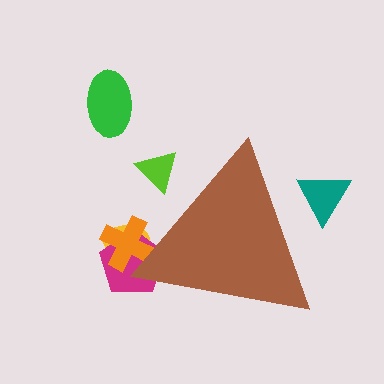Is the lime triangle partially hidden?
Yes, the lime triangle is partially hidden behind the brown triangle.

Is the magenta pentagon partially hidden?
Yes, the magenta pentagon is partially hidden behind the brown triangle.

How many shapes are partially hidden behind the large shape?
5 shapes are partially hidden.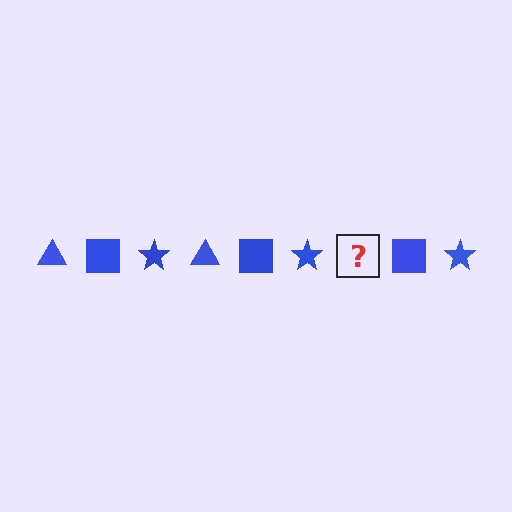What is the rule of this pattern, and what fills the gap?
The rule is that the pattern cycles through triangle, square, star shapes in blue. The gap should be filled with a blue triangle.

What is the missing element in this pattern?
The missing element is a blue triangle.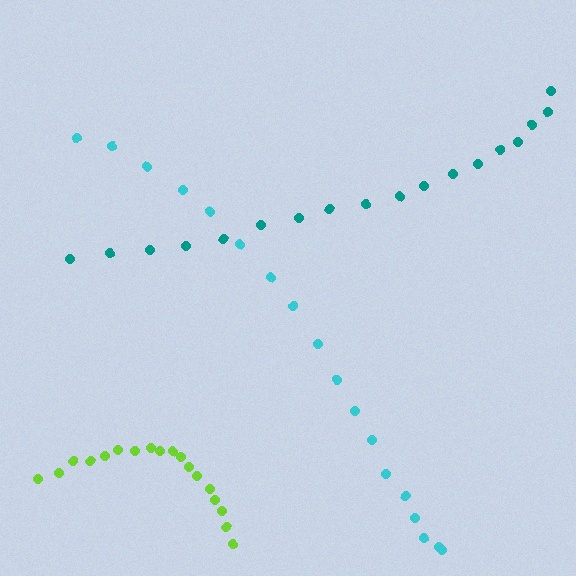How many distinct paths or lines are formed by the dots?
There are 3 distinct paths.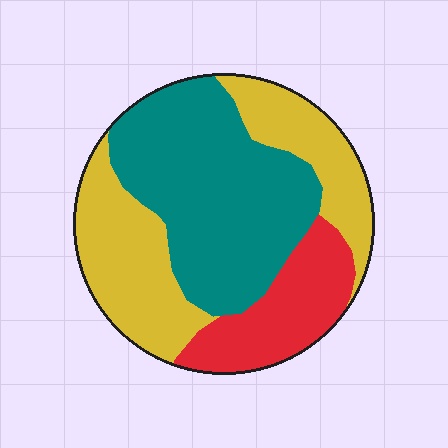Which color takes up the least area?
Red, at roughly 20%.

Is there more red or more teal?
Teal.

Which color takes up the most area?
Teal, at roughly 45%.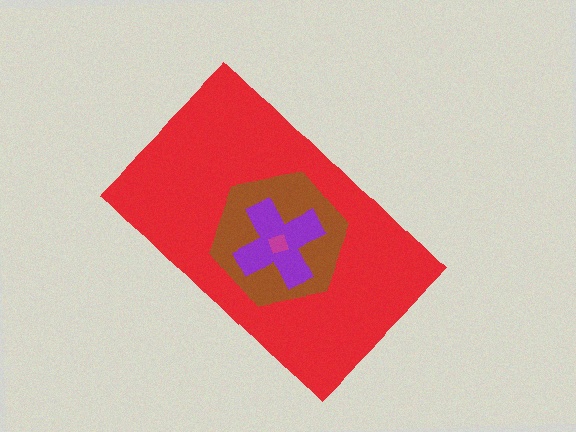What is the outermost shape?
The red rectangle.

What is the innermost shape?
The magenta diamond.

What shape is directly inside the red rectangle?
The brown hexagon.